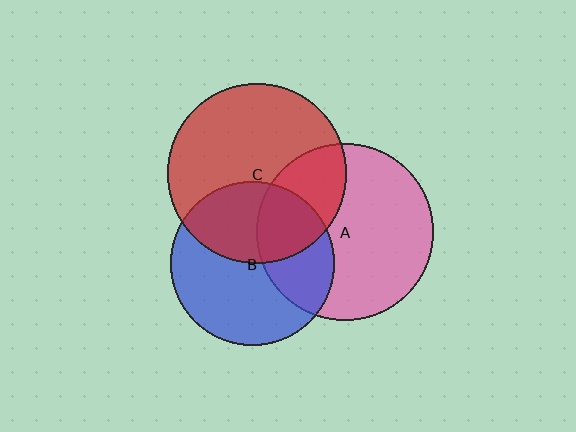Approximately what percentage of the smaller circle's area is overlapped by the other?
Approximately 40%.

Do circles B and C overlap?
Yes.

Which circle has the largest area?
Circle C (red).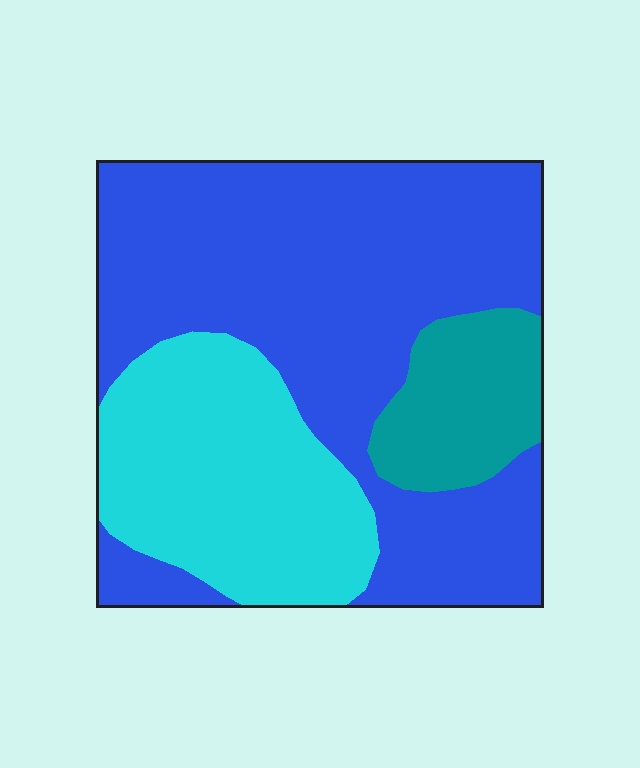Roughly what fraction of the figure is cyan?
Cyan takes up between a quarter and a half of the figure.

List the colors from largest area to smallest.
From largest to smallest: blue, cyan, teal.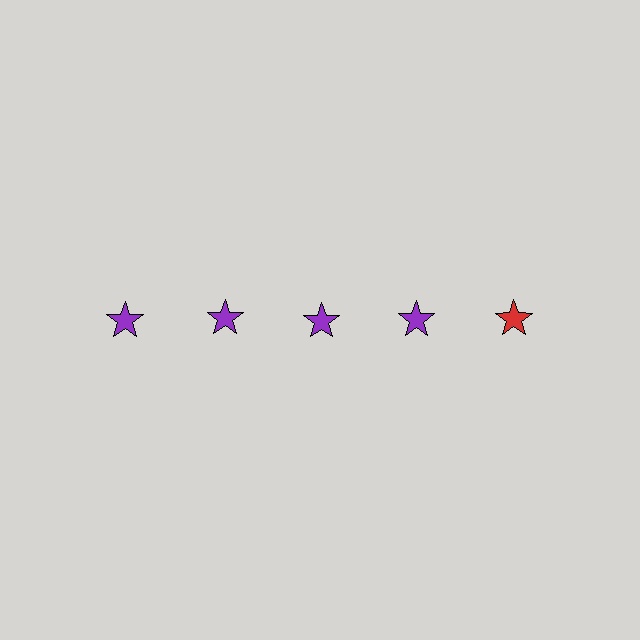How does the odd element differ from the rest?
It has a different color: red instead of purple.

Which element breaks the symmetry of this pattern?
The red star in the top row, rightmost column breaks the symmetry. All other shapes are purple stars.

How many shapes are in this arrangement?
There are 5 shapes arranged in a grid pattern.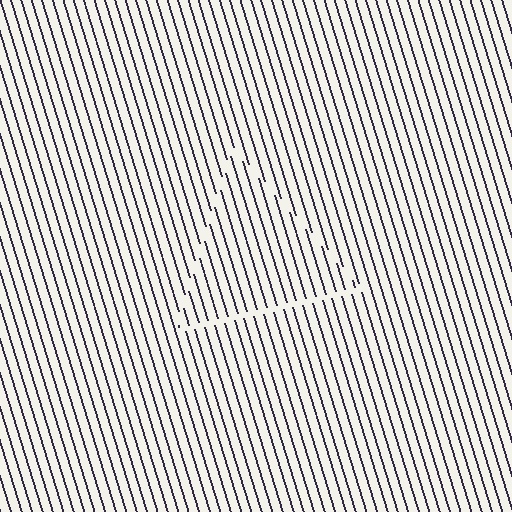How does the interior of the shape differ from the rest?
The interior of the shape contains the same grating, shifted by half a period — the contour is defined by the phase discontinuity where line-ends from the inner and outer gratings abut.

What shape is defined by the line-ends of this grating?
An illusory triangle. The interior of the shape contains the same grating, shifted by half a period — the contour is defined by the phase discontinuity where line-ends from the inner and outer gratings abut.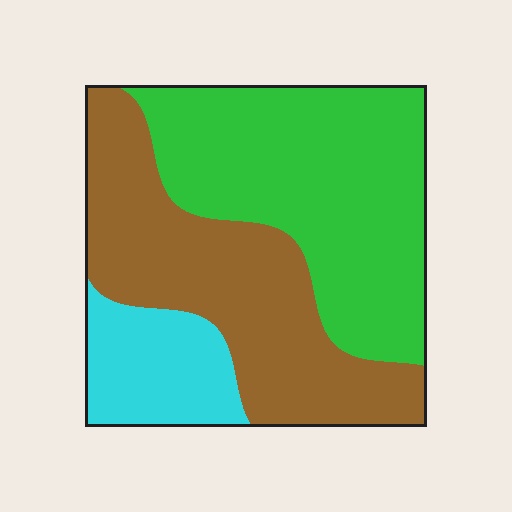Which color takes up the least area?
Cyan, at roughly 15%.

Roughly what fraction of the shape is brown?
Brown takes up about two fifths (2/5) of the shape.